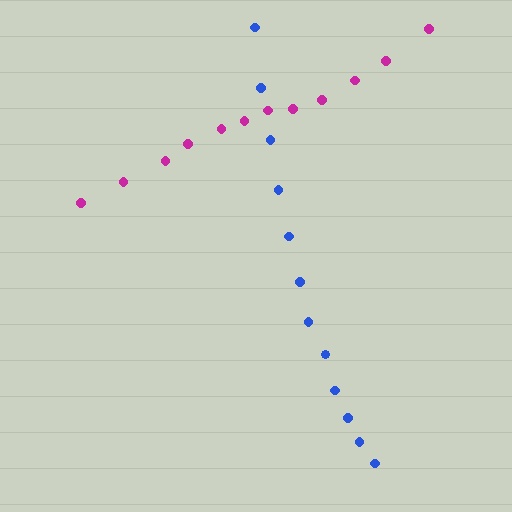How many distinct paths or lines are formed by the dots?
There are 2 distinct paths.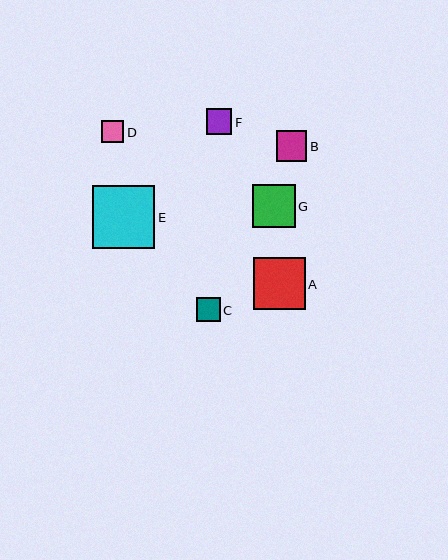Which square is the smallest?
Square D is the smallest with a size of approximately 22 pixels.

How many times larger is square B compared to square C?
Square B is approximately 1.3 times the size of square C.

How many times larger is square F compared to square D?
Square F is approximately 1.1 times the size of square D.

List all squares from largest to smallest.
From largest to smallest: E, A, G, B, F, C, D.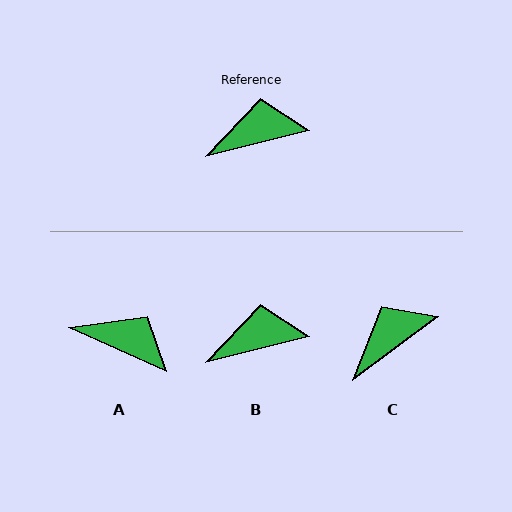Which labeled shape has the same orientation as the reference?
B.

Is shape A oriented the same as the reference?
No, it is off by about 38 degrees.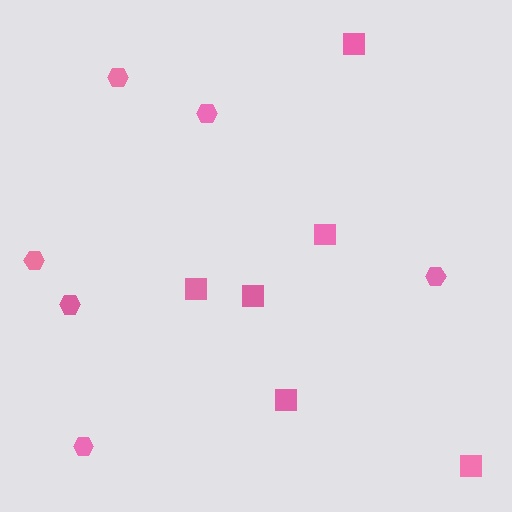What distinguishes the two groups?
There are 2 groups: one group of squares (6) and one group of hexagons (6).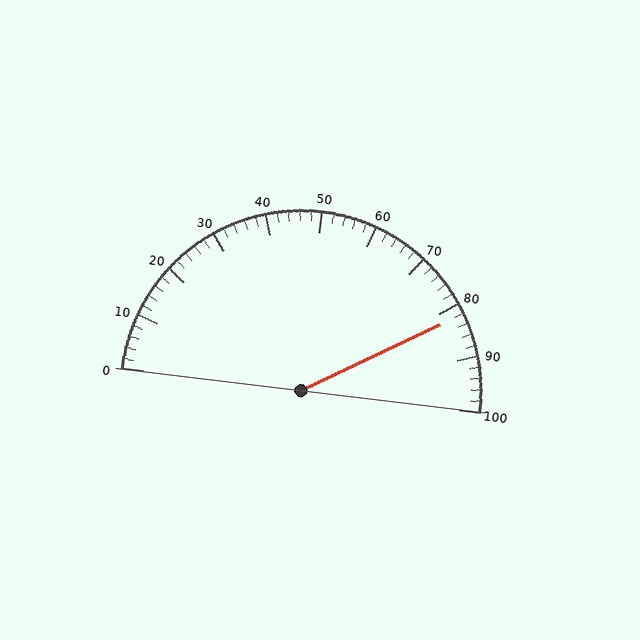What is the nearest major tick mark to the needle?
The nearest major tick mark is 80.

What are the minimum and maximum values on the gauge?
The gauge ranges from 0 to 100.